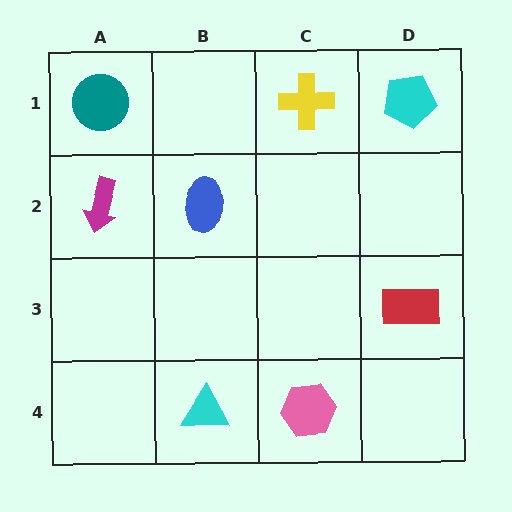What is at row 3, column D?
A red rectangle.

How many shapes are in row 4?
2 shapes.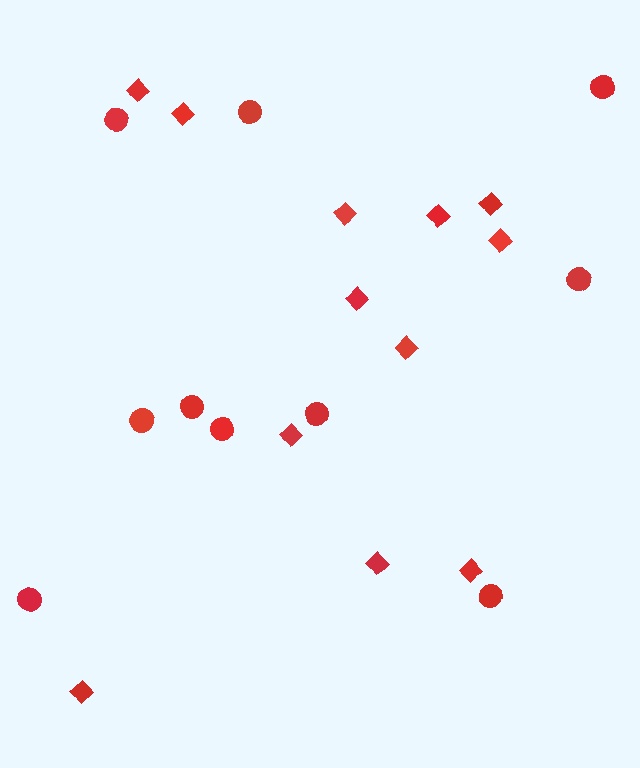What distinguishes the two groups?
There are 2 groups: one group of diamonds (12) and one group of circles (10).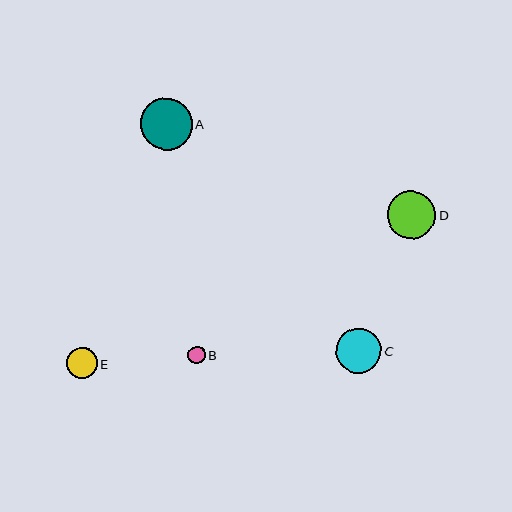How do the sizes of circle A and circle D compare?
Circle A and circle D are approximately the same size.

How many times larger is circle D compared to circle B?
Circle D is approximately 2.8 times the size of circle B.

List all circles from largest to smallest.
From largest to smallest: A, D, C, E, B.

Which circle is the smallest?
Circle B is the smallest with a size of approximately 17 pixels.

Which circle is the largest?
Circle A is the largest with a size of approximately 51 pixels.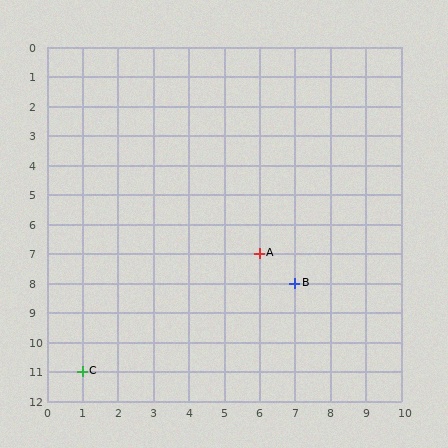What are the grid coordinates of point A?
Point A is at grid coordinates (6, 7).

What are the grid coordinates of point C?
Point C is at grid coordinates (1, 11).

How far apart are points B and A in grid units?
Points B and A are 1 column and 1 row apart (about 1.4 grid units diagonally).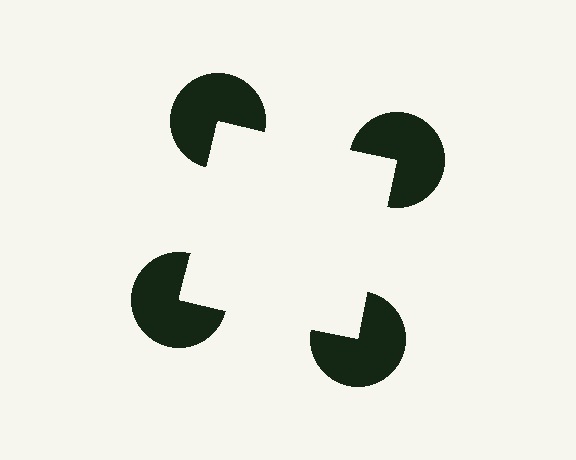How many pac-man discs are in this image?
There are 4 — one at each vertex of the illusory square.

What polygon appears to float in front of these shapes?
An illusory square — its edges are inferred from the aligned wedge cuts in the pac-man discs, not physically drawn.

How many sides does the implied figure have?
4 sides.